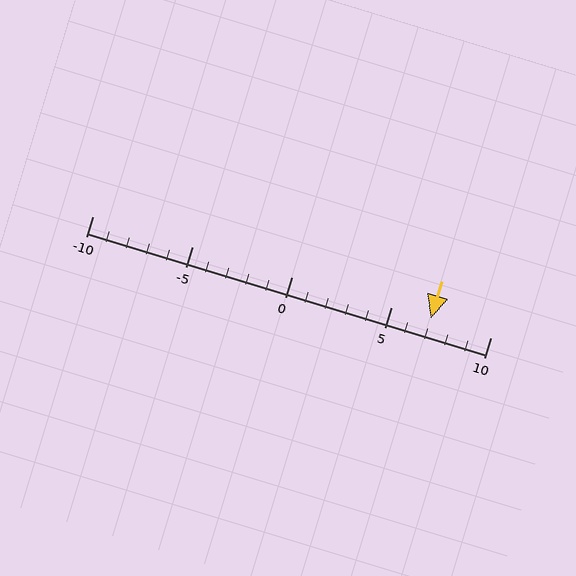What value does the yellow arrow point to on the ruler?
The yellow arrow points to approximately 7.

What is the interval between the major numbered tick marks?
The major tick marks are spaced 5 units apart.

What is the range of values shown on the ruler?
The ruler shows values from -10 to 10.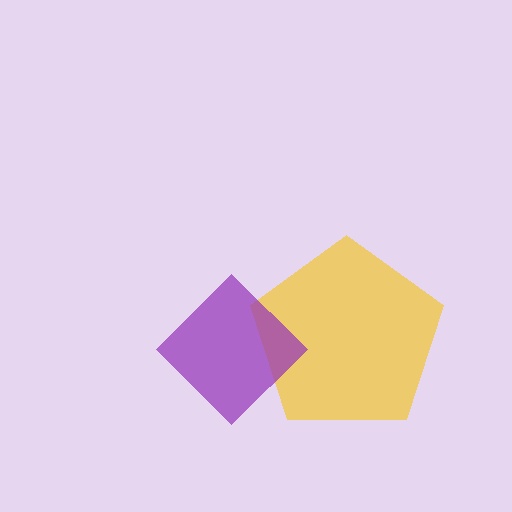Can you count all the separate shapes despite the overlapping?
Yes, there are 2 separate shapes.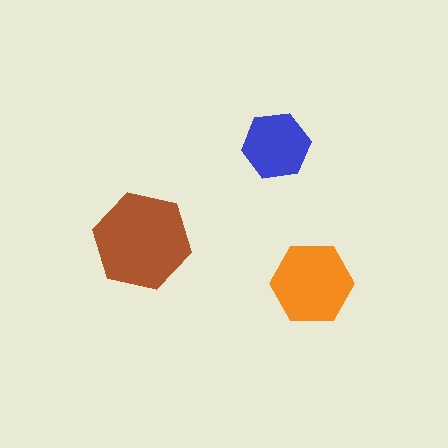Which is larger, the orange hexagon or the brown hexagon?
The brown one.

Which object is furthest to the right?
The orange hexagon is rightmost.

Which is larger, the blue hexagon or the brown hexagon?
The brown one.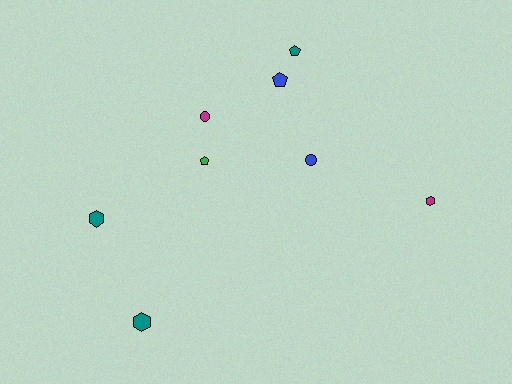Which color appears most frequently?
Teal, with 3 objects.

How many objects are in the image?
There are 8 objects.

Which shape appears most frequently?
Hexagon, with 3 objects.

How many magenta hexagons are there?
There is 1 magenta hexagon.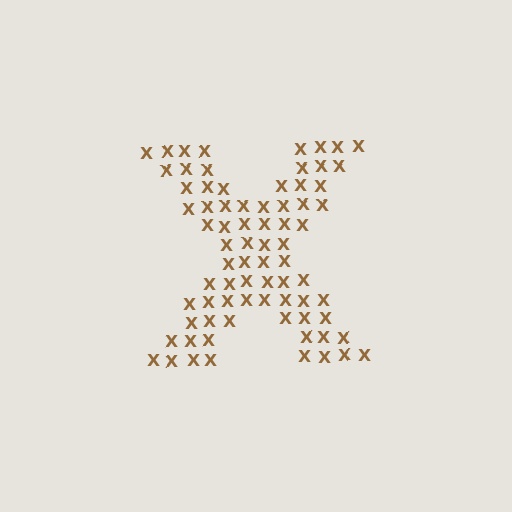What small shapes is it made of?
It is made of small letter X's.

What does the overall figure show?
The overall figure shows the letter X.